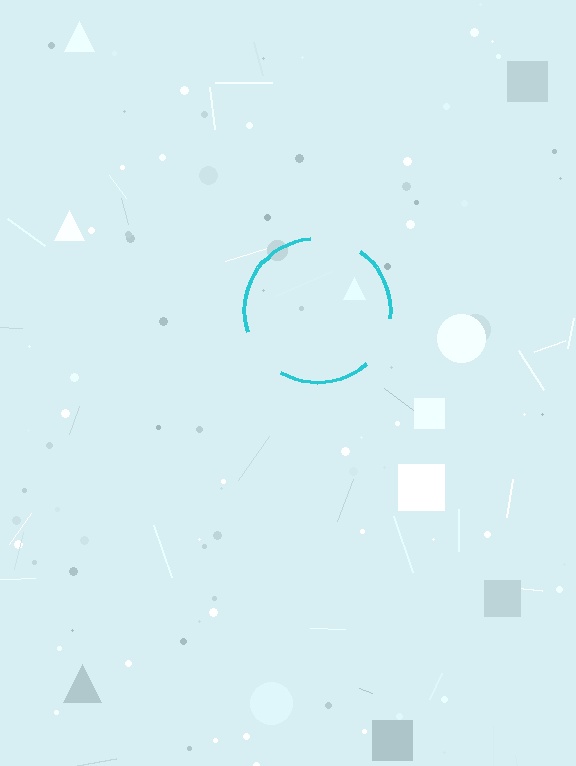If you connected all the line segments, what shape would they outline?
They would outline a circle.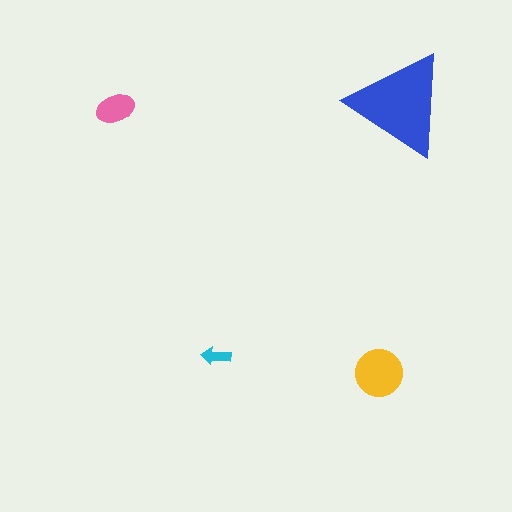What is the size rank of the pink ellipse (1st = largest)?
3rd.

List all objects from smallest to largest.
The cyan arrow, the pink ellipse, the yellow circle, the blue triangle.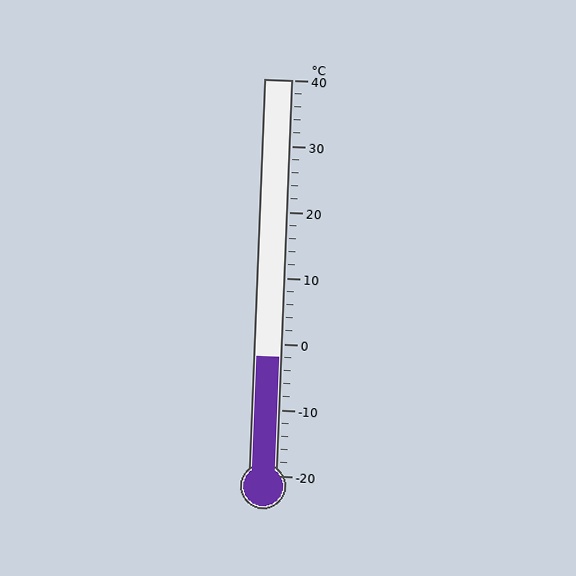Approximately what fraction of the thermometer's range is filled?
The thermometer is filled to approximately 30% of its range.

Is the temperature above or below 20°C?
The temperature is below 20°C.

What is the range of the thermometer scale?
The thermometer scale ranges from -20°C to 40°C.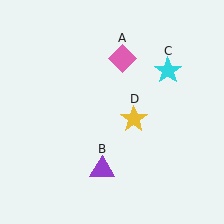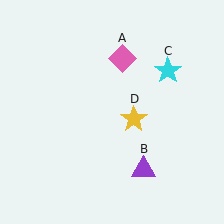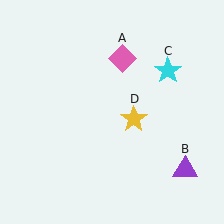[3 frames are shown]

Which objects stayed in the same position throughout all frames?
Pink diamond (object A) and cyan star (object C) and yellow star (object D) remained stationary.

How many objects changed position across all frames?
1 object changed position: purple triangle (object B).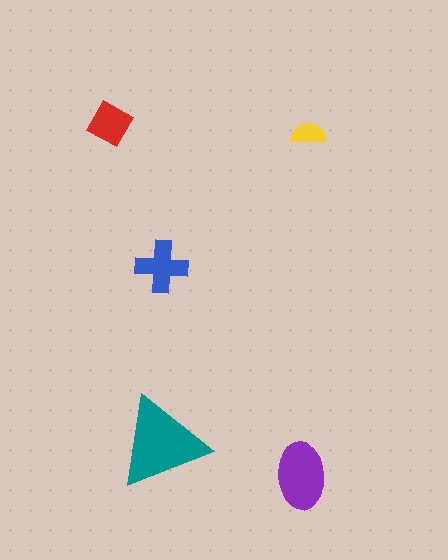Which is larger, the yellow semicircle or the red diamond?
The red diamond.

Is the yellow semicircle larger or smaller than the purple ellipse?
Smaller.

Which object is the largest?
The teal triangle.